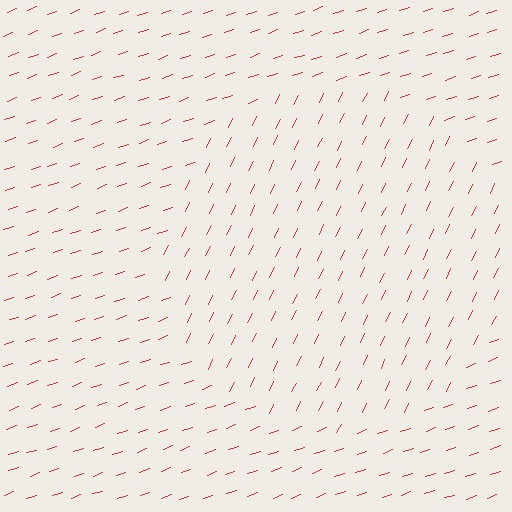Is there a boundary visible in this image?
Yes, there is a texture boundary formed by a change in line orientation.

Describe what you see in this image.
The image is filled with small red line segments. A circle region in the image has lines oriented differently from the surrounding lines, creating a visible texture boundary.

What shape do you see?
I see a circle.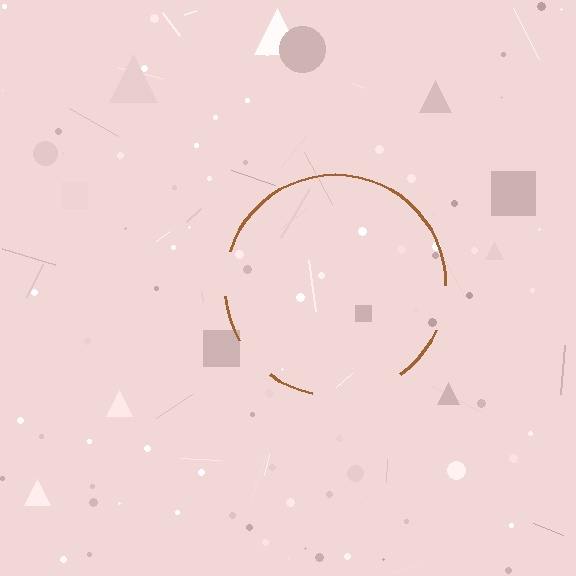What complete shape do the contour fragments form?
The contour fragments form a circle.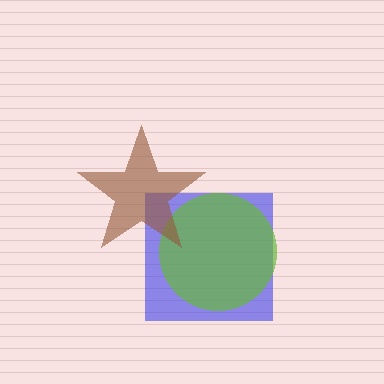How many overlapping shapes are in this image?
There are 3 overlapping shapes in the image.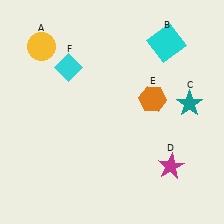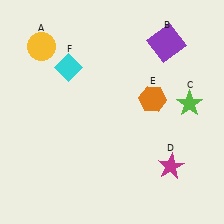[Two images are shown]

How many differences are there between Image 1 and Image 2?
There are 2 differences between the two images.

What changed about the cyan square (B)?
In Image 1, B is cyan. In Image 2, it changed to purple.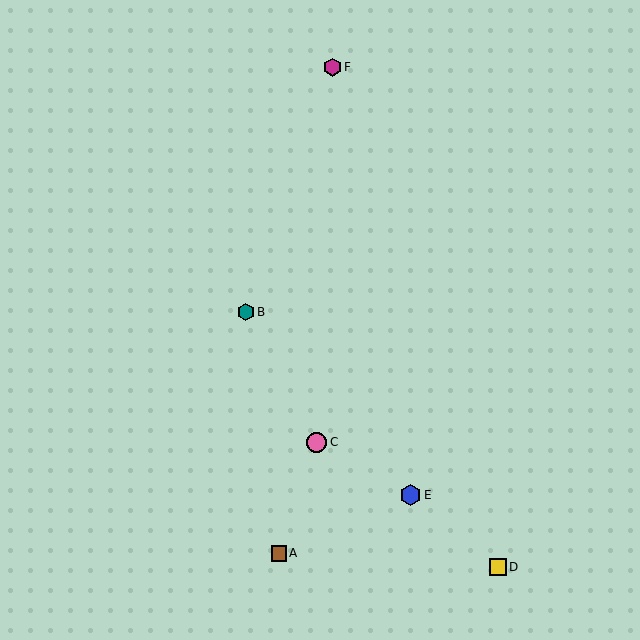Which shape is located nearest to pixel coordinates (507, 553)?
The yellow square (labeled D) at (498, 567) is nearest to that location.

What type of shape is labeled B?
Shape B is a teal hexagon.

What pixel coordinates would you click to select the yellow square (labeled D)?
Click at (498, 567) to select the yellow square D.